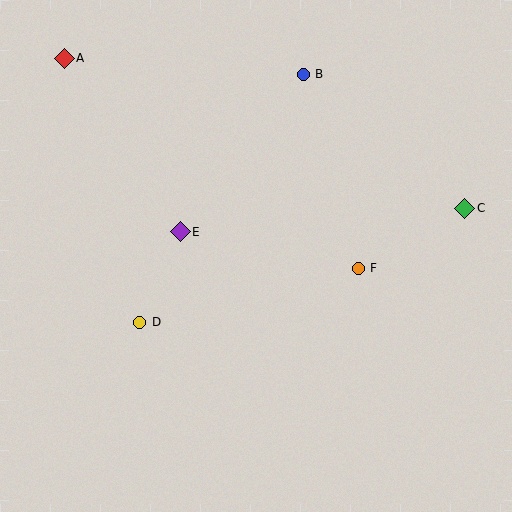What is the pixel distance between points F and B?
The distance between F and B is 202 pixels.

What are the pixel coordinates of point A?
Point A is at (64, 58).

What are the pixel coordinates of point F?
Point F is at (358, 268).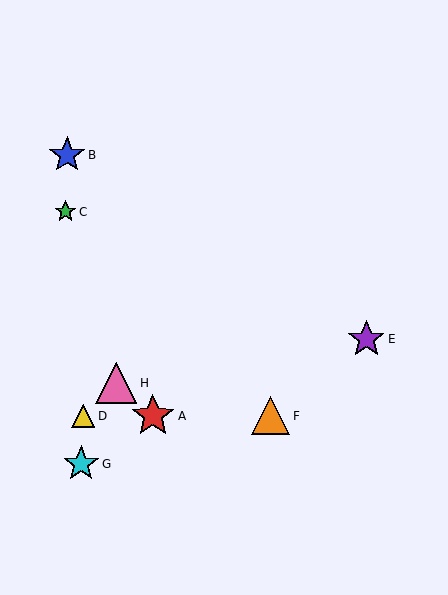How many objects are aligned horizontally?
3 objects (A, D, F) are aligned horizontally.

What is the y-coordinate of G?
Object G is at y≈464.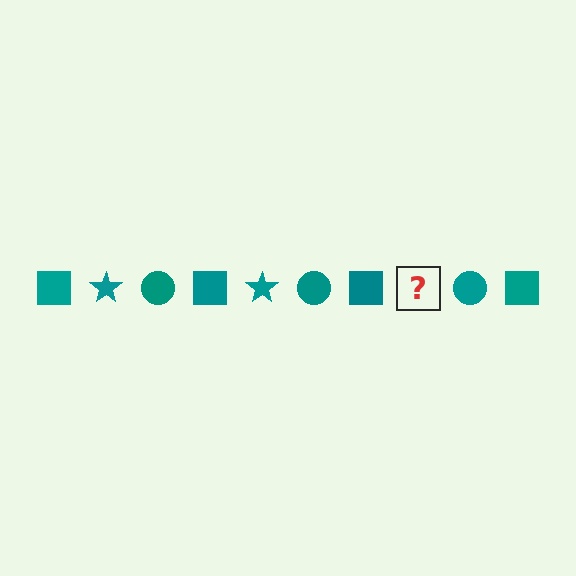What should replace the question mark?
The question mark should be replaced with a teal star.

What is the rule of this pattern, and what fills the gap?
The rule is that the pattern cycles through square, star, circle shapes in teal. The gap should be filled with a teal star.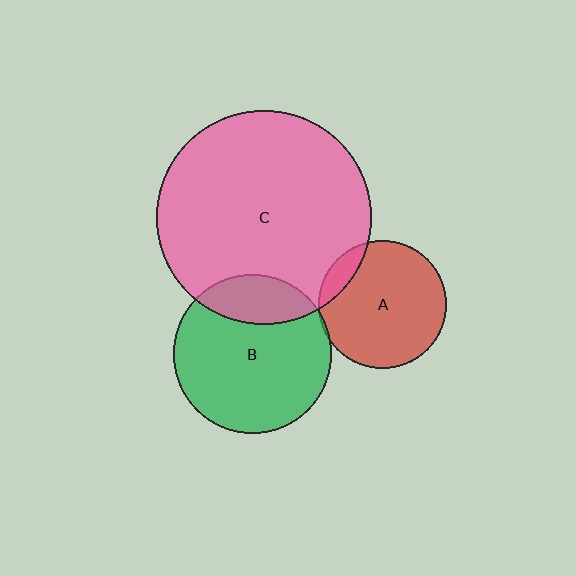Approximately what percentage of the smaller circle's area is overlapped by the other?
Approximately 10%.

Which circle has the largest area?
Circle C (pink).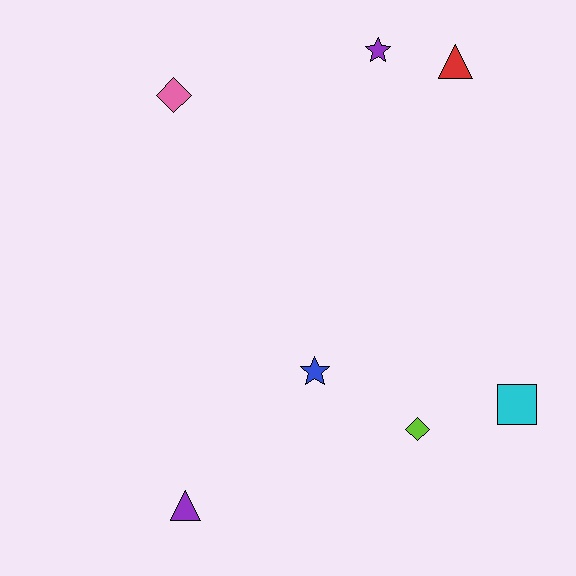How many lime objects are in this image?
There is 1 lime object.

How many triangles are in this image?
There are 2 triangles.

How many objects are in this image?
There are 7 objects.